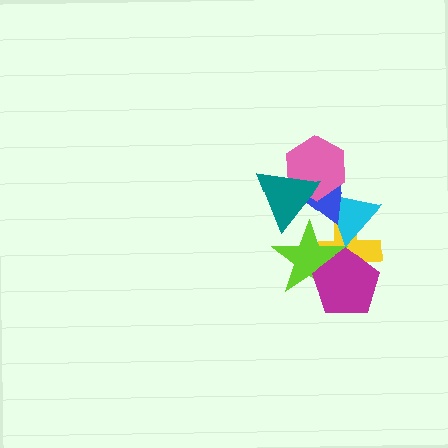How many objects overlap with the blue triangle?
4 objects overlap with the blue triangle.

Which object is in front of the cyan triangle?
The blue triangle is in front of the cyan triangle.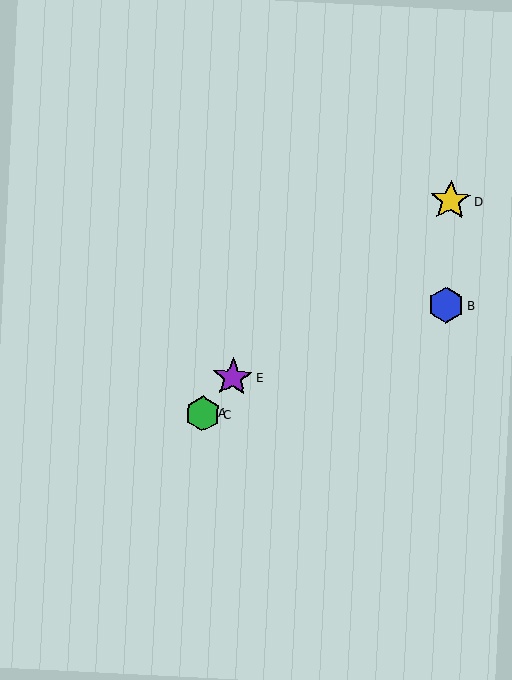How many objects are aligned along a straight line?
3 objects (A, C, E) are aligned along a straight line.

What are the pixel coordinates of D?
Object D is at (450, 200).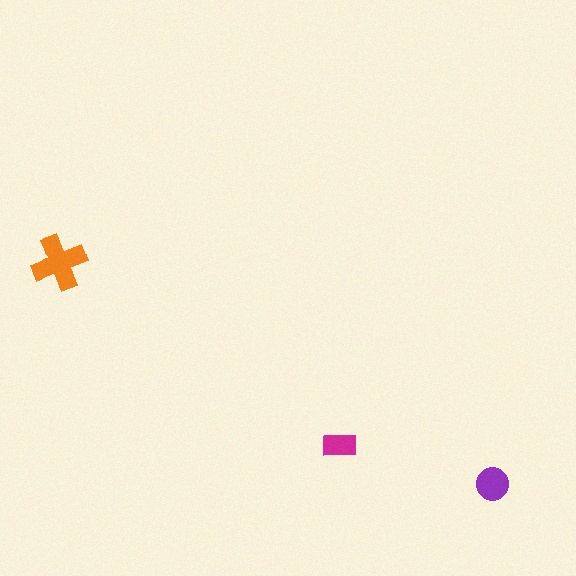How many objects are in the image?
There are 3 objects in the image.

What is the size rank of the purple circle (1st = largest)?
2nd.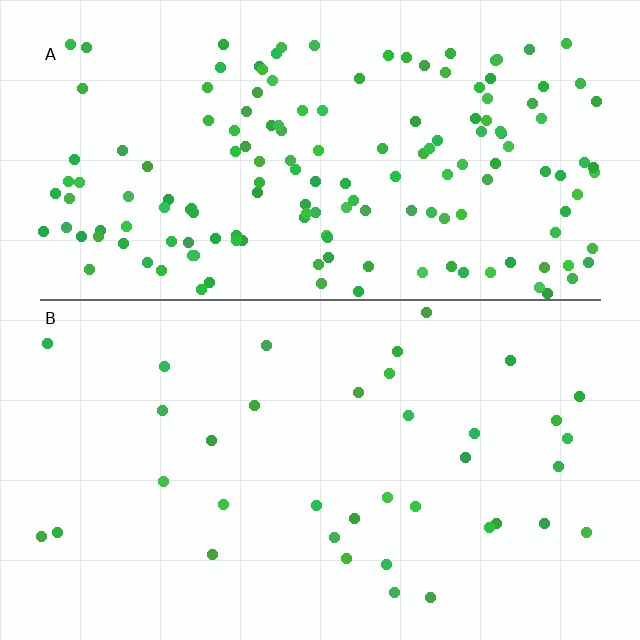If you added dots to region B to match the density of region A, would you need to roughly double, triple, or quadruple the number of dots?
Approximately quadruple.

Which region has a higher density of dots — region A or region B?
A (the top).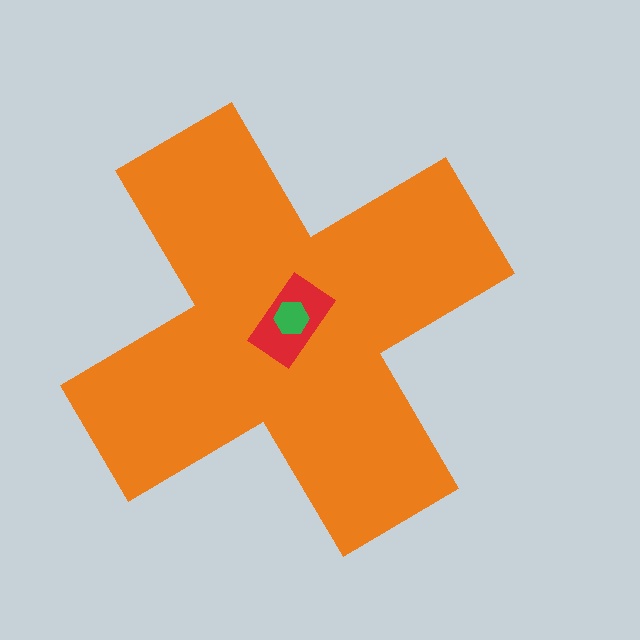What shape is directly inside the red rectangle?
The green hexagon.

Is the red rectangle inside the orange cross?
Yes.